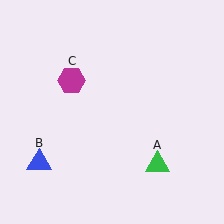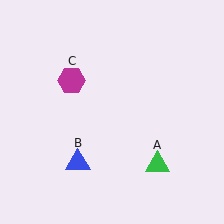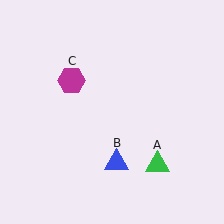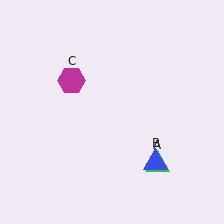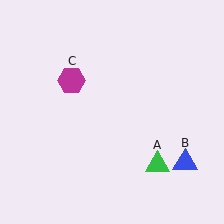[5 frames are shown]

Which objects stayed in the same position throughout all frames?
Green triangle (object A) and magenta hexagon (object C) remained stationary.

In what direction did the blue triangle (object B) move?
The blue triangle (object B) moved right.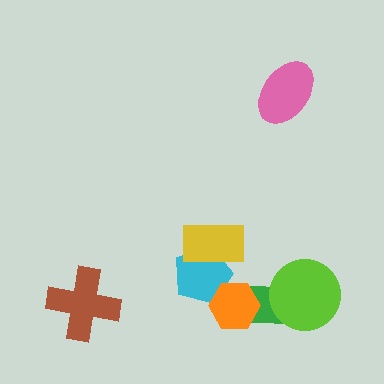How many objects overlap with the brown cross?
0 objects overlap with the brown cross.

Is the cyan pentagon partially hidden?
Yes, it is partially covered by another shape.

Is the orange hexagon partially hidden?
No, no other shape covers it.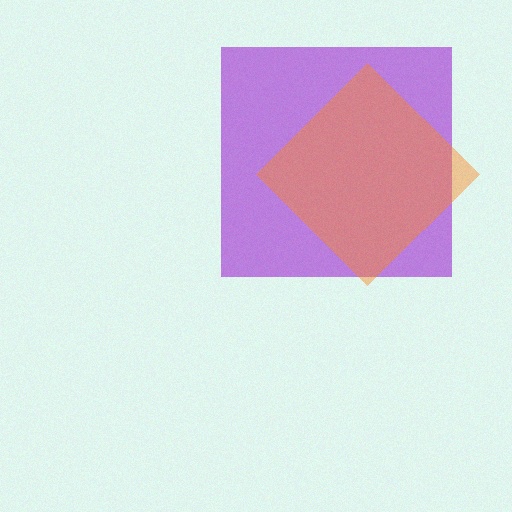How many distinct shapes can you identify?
There are 2 distinct shapes: a purple square, an orange diamond.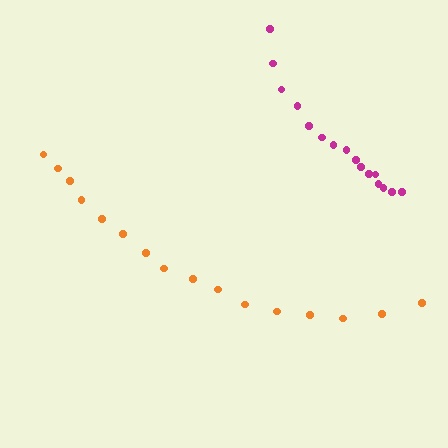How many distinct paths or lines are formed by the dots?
There are 2 distinct paths.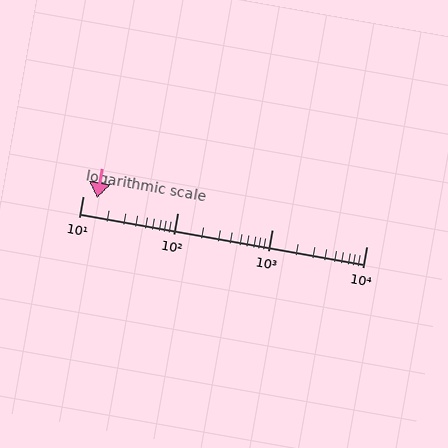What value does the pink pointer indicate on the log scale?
The pointer indicates approximately 14.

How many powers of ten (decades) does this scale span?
The scale spans 3 decades, from 10 to 10000.